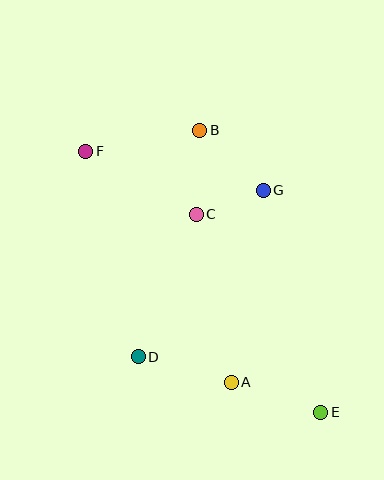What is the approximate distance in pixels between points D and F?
The distance between D and F is approximately 212 pixels.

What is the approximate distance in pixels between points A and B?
The distance between A and B is approximately 254 pixels.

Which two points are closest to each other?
Points C and G are closest to each other.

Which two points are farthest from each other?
Points E and F are farthest from each other.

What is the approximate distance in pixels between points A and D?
The distance between A and D is approximately 97 pixels.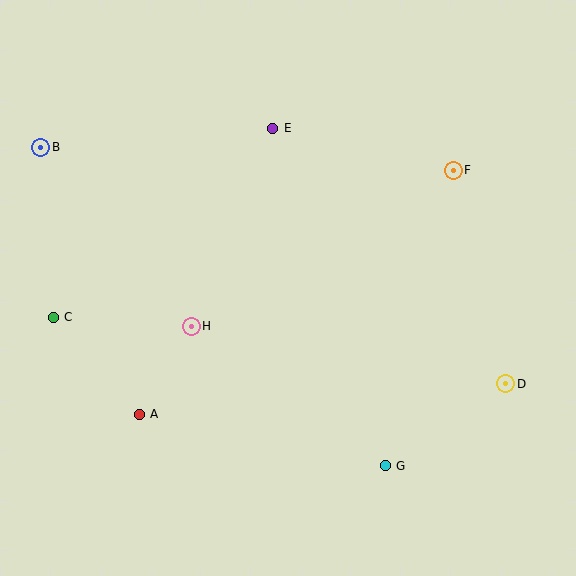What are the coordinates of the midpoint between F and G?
The midpoint between F and G is at (419, 318).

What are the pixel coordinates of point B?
Point B is at (41, 147).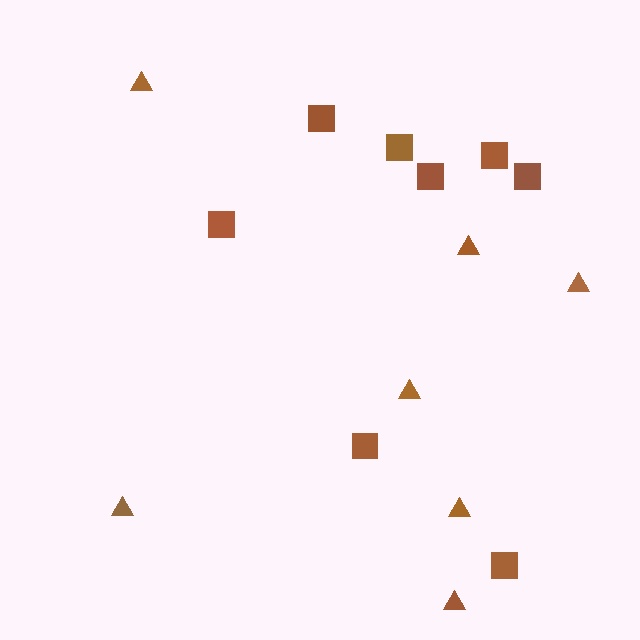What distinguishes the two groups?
There are 2 groups: one group of triangles (7) and one group of squares (8).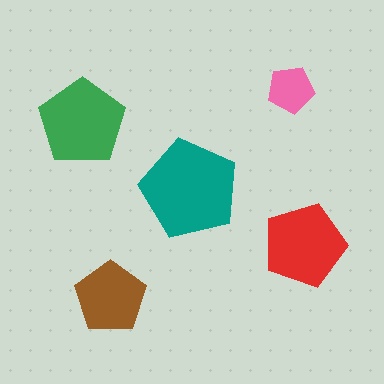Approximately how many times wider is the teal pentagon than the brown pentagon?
About 1.5 times wider.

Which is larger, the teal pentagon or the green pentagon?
The teal one.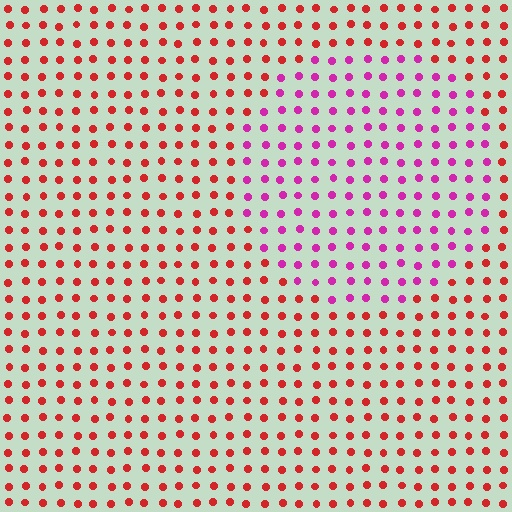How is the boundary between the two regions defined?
The boundary is defined purely by a slight shift in hue (about 46 degrees). Spacing, size, and orientation are identical on both sides.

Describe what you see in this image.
The image is filled with small red elements in a uniform arrangement. A circle-shaped region is visible where the elements are tinted to a slightly different hue, forming a subtle color boundary.